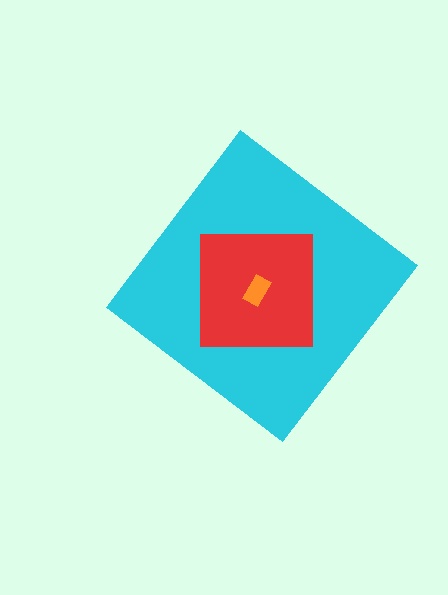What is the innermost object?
The orange rectangle.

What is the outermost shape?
The cyan diamond.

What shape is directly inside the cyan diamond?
The red square.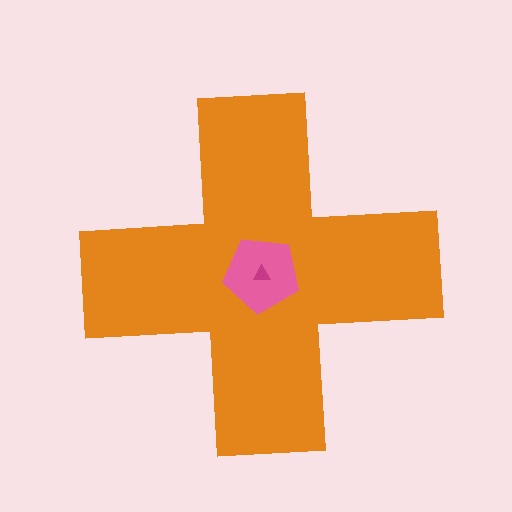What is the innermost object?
The magenta triangle.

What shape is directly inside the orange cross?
The pink pentagon.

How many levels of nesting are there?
3.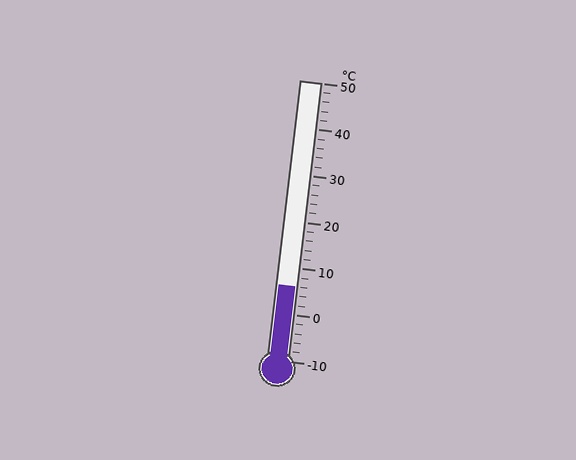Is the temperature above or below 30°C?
The temperature is below 30°C.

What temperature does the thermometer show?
The thermometer shows approximately 6°C.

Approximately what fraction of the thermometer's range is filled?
The thermometer is filled to approximately 25% of its range.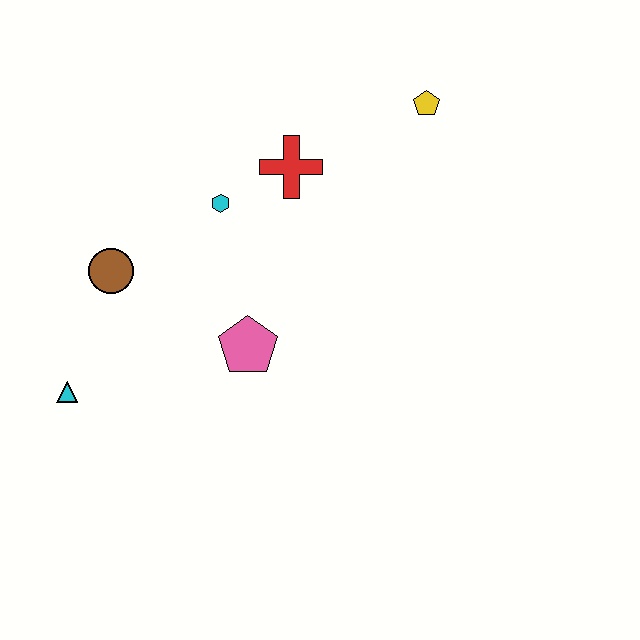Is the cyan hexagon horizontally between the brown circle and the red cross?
Yes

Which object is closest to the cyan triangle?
The brown circle is closest to the cyan triangle.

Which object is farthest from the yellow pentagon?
The cyan triangle is farthest from the yellow pentagon.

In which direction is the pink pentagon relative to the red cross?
The pink pentagon is below the red cross.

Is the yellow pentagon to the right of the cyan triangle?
Yes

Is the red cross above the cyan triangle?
Yes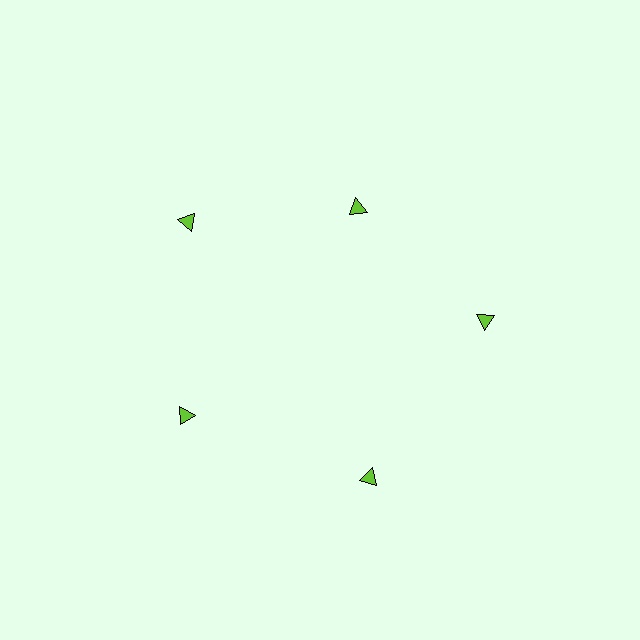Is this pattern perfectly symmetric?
No. The 5 lime triangles are arranged in a ring, but one element near the 1 o'clock position is pulled inward toward the center, breaking the 5-fold rotational symmetry.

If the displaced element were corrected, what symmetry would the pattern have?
It would have 5-fold rotational symmetry — the pattern would map onto itself every 72 degrees.